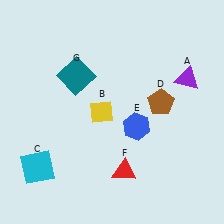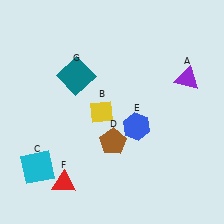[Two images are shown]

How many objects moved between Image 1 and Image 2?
2 objects moved between the two images.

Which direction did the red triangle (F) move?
The red triangle (F) moved left.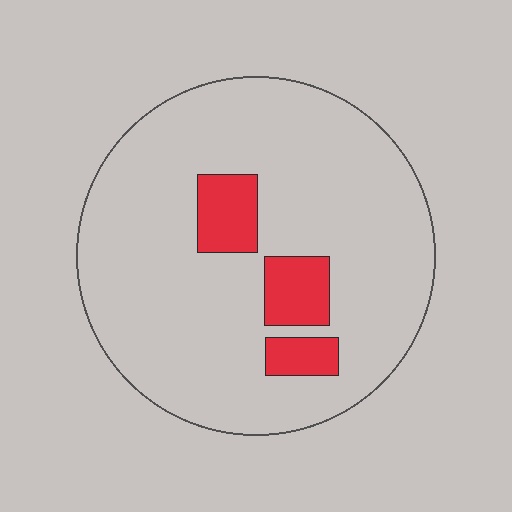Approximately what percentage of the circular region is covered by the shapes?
Approximately 10%.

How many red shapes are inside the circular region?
3.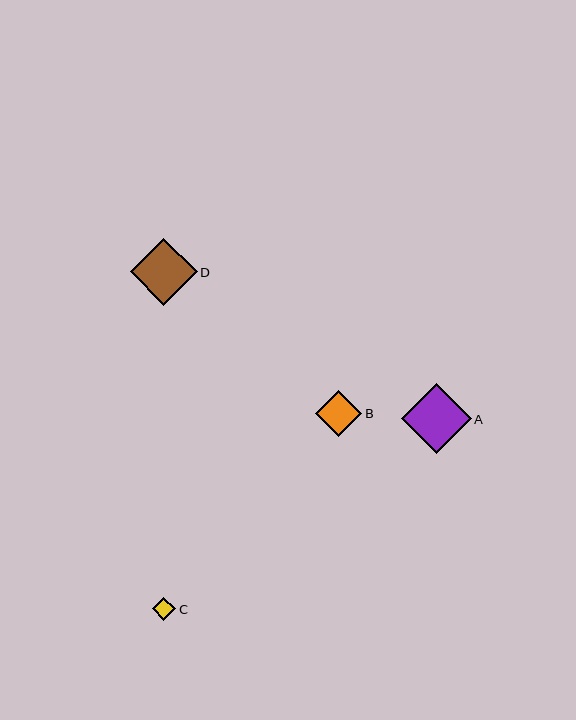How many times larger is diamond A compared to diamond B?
Diamond A is approximately 1.5 times the size of diamond B.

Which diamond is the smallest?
Diamond C is the smallest with a size of approximately 23 pixels.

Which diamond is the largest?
Diamond A is the largest with a size of approximately 70 pixels.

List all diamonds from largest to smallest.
From largest to smallest: A, D, B, C.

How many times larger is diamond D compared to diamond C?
Diamond D is approximately 2.9 times the size of diamond C.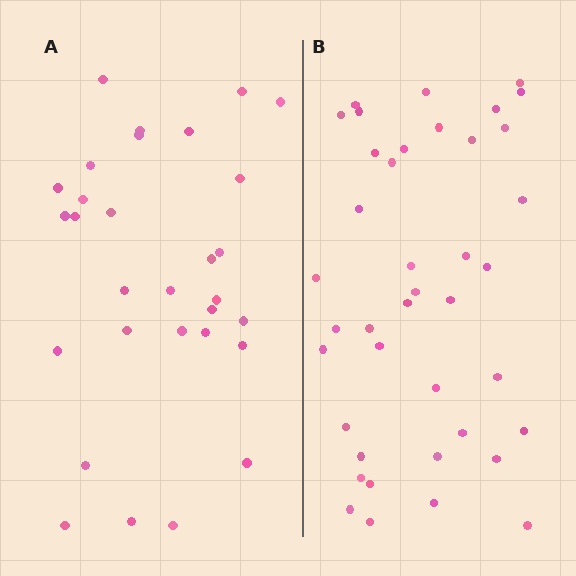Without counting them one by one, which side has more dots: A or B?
Region B (the right region) has more dots.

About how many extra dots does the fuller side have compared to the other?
Region B has roughly 10 or so more dots than region A.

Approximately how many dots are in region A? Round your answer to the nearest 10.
About 30 dots.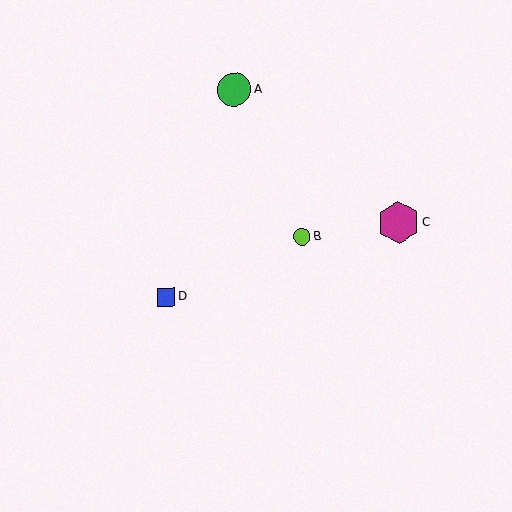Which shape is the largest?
The magenta hexagon (labeled C) is the largest.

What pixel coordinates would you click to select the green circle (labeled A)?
Click at (234, 89) to select the green circle A.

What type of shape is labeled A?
Shape A is a green circle.